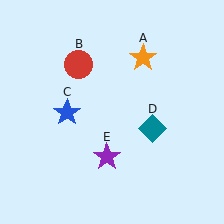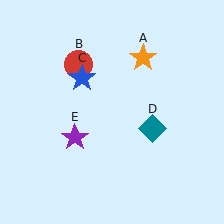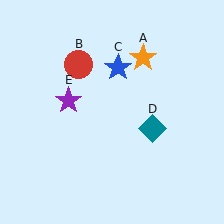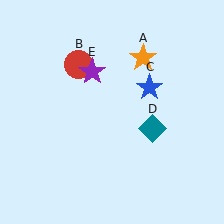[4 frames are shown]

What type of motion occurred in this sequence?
The blue star (object C), purple star (object E) rotated clockwise around the center of the scene.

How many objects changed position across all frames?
2 objects changed position: blue star (object C), purple star (object E).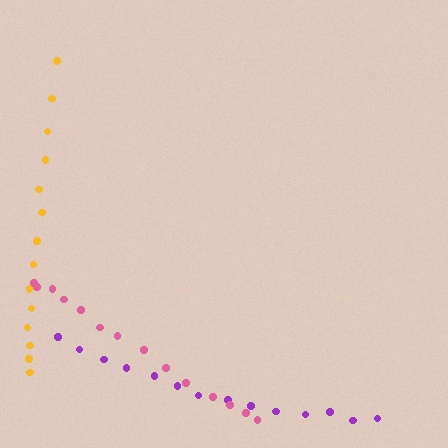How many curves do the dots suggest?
There are 3 distinct paths.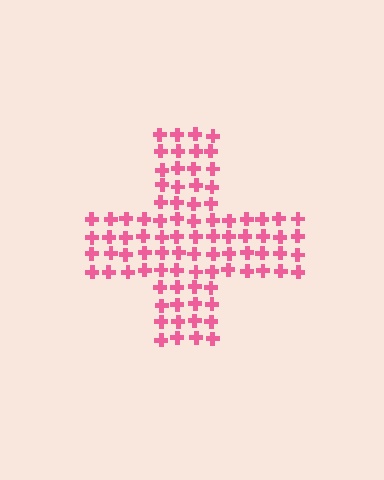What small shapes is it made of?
It is made of small crosses.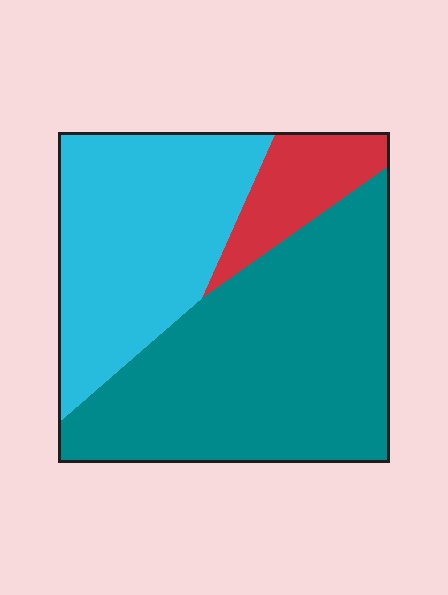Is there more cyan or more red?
Cyan.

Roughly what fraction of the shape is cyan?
Cyan covers about 35% of the shape.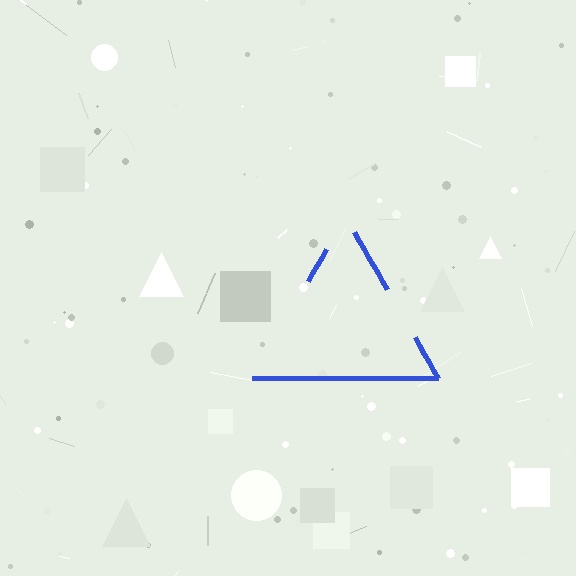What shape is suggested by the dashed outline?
The dashed outline suggests a triangle.